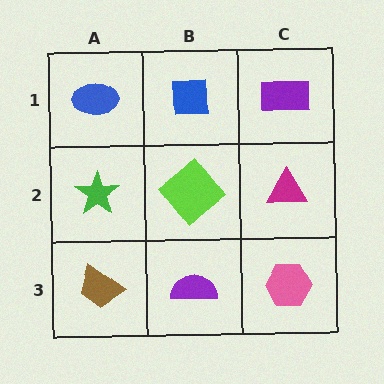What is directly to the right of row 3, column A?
A purple semicircle.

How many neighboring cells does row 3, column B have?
3.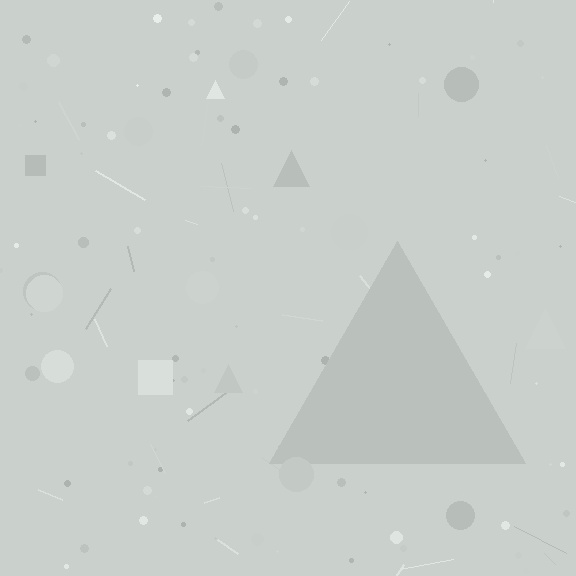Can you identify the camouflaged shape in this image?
The camouflaged shape is a triangle.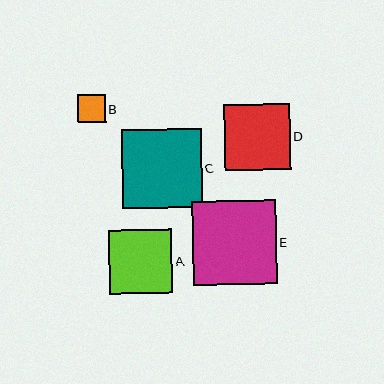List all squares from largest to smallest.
From largest to smallest: E, C, D, A, B.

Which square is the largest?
Square E is the largest with a size of approximately 84 pixels.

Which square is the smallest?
Square B is the smallest with a size of approximately 28 pixels.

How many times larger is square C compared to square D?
Square C is approximately 1.2 times the size of square D.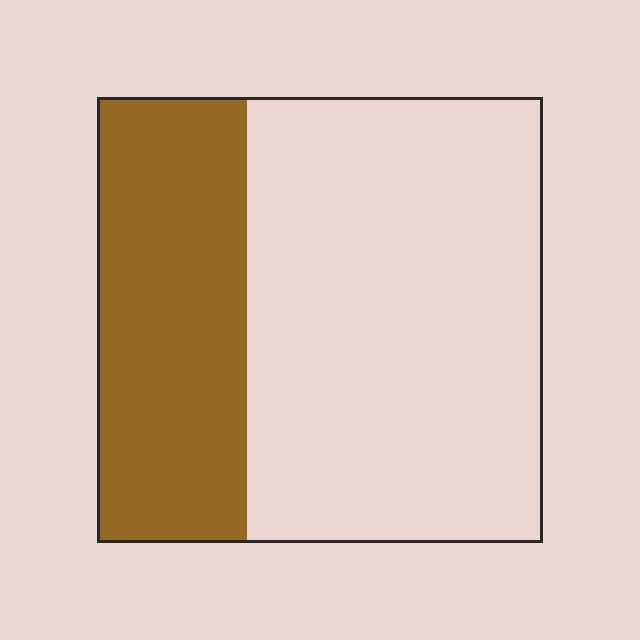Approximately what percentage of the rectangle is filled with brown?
Approximately 35%.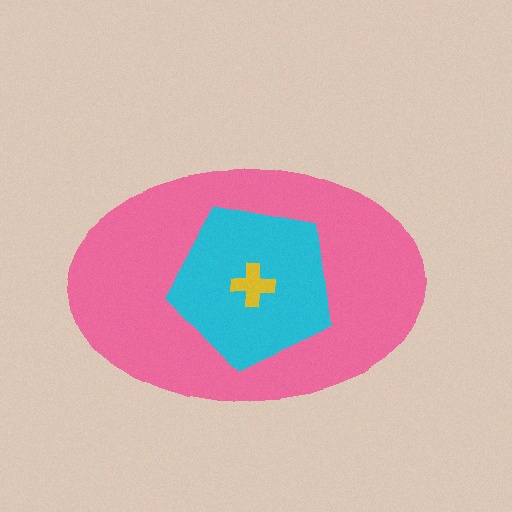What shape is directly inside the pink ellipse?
The cyan pentagon.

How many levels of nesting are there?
3.